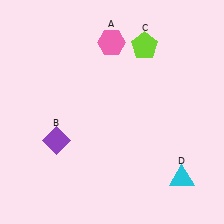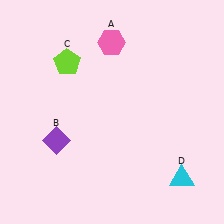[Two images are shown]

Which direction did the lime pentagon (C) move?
The lime pentagon (C) moved left.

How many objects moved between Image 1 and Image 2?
1 object moved between the two images.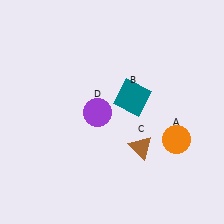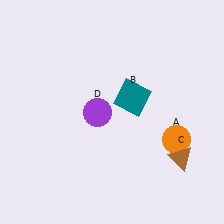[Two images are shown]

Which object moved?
The brown triangle (C) moved right.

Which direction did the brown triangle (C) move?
The brown triangle (C) moved right.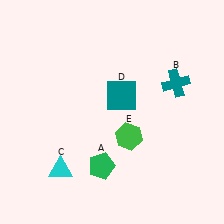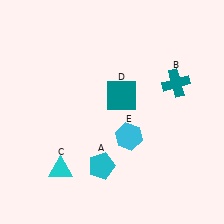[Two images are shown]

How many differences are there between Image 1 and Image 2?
There are 2 differences between the two images.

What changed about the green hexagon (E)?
In Image 1, E is green. In Image 2, it changed to cyan.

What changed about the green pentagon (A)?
In Image 1, A is green. In Image 2, it changed to cyan.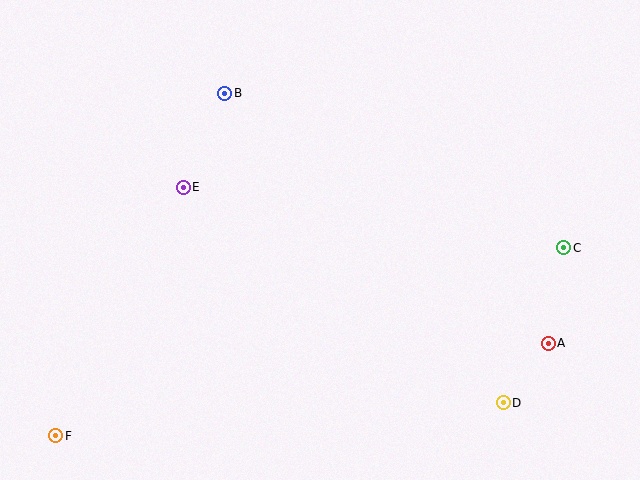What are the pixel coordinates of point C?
Point C is at (564, 248).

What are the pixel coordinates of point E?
Point E is at (183, 187).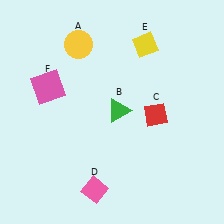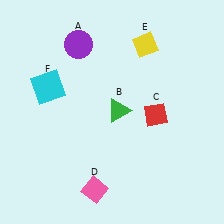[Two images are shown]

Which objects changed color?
A changed from yellow to purple. F changed from pink to cyan.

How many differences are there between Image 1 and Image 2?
There are 2 differences between the two images.